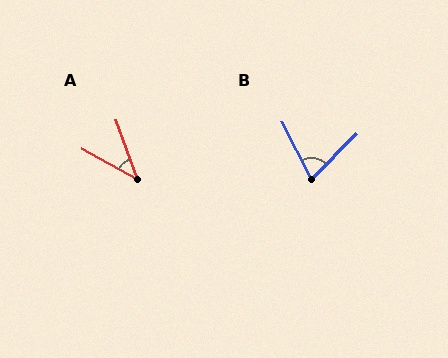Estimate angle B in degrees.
Approximately 72 degrees.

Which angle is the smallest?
A, at approximately 41 degrees.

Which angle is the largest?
B, at approximately 72 degrees.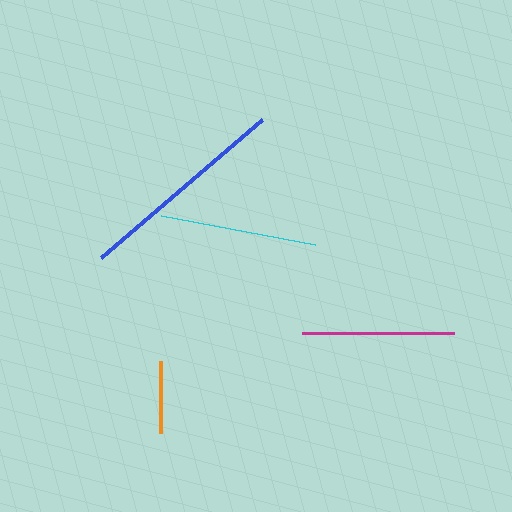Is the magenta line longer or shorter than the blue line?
The blue line is longer than the magenta line.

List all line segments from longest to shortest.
From longest to shortest: blue, cyan, magenta, orange.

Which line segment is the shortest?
The orange line is the shortest at approximately 72 pixels.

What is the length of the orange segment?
The orange segment is approximately 72 pixels long.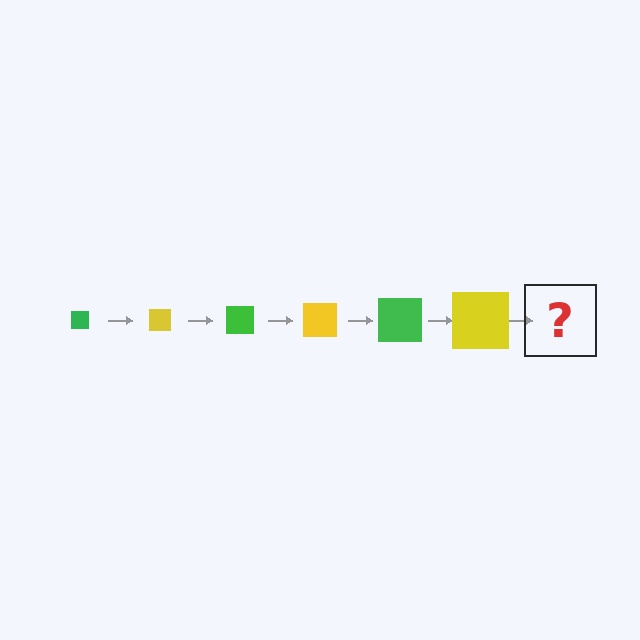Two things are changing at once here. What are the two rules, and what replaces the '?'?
The two rules are that the square grows larger each step and the color cycles through green and yellow. The '?' should be a green square, larger than the previous one.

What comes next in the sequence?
The next element should be a green square, larger than the previous one.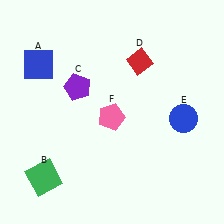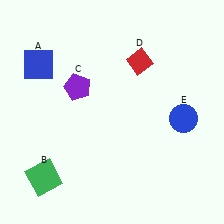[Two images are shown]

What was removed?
The pink pentagon (F) was removed in Image 2.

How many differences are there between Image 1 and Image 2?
There is 1 difference between the two images.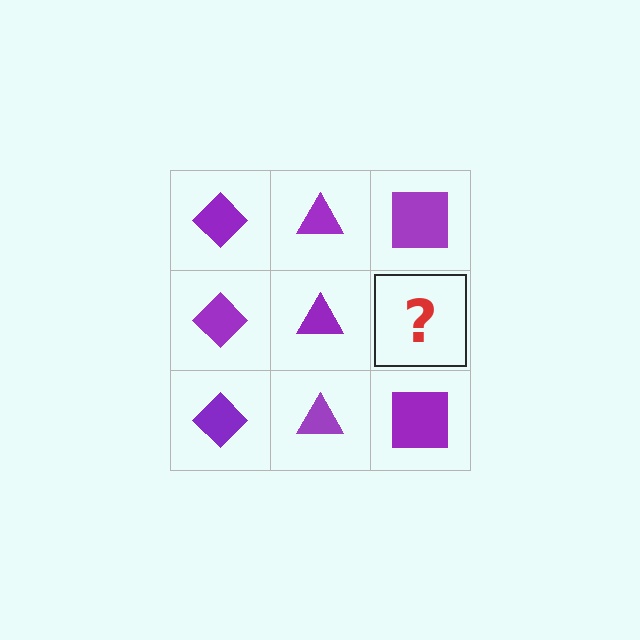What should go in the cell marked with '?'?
The missing cell should contain a purple square.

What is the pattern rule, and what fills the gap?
The rule is that each column has a consistent shape. The gap should be filled with a purple square.